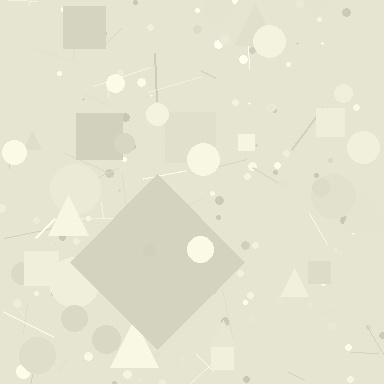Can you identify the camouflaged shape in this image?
The camouflaged shape is a diamond.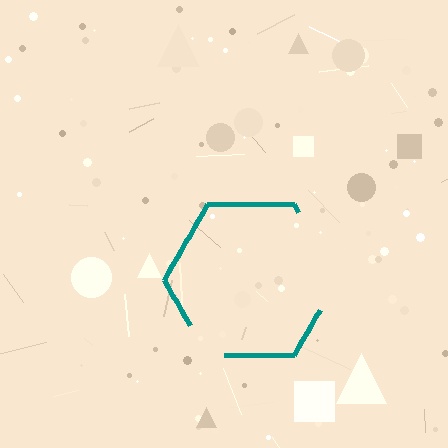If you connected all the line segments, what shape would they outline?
They would outline a hexagon.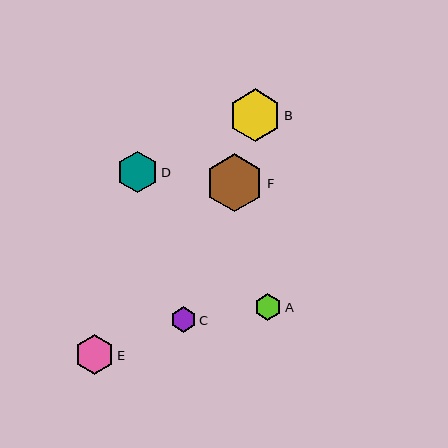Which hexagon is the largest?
Hexagon F is the largest with a size of approximately 58 pixels.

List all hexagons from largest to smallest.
From largest to smallest: F, B, D, E, A, C.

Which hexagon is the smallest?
Hexagon C is the smallest with a size of approximately 26 pixels.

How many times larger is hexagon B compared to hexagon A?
Hexagon B is approximately 1.9 times the size of hexagon A.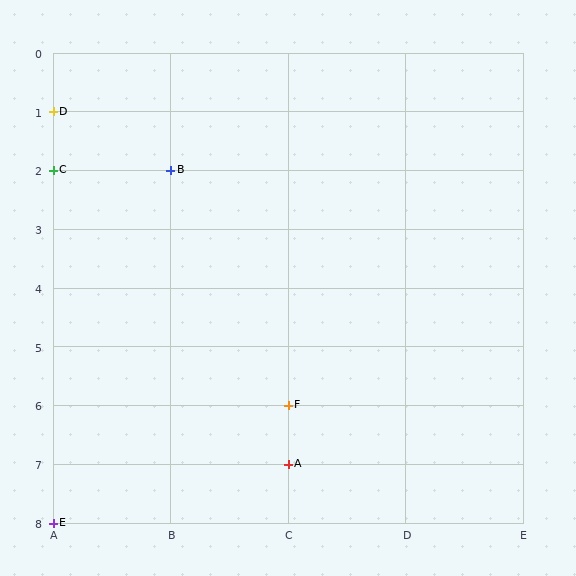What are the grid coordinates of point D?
Point D is at grid coordinates (A, 1).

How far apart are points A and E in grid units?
Points A and E are 2 columns and 1 row apart (about 2.2 grid units diagonally).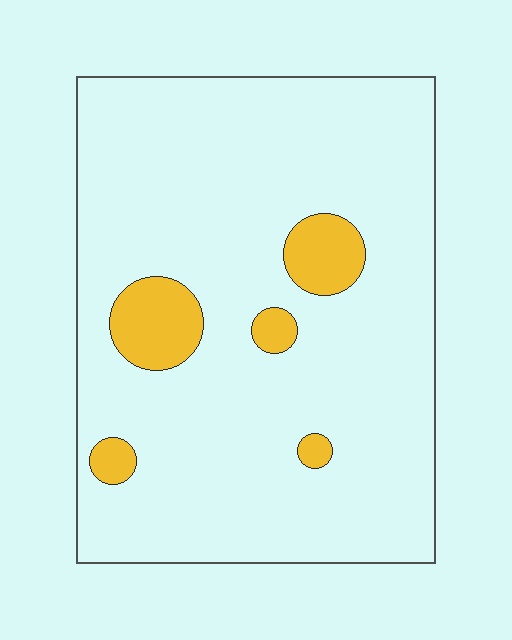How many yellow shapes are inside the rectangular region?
5.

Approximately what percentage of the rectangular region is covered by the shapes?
Approximately 10%.